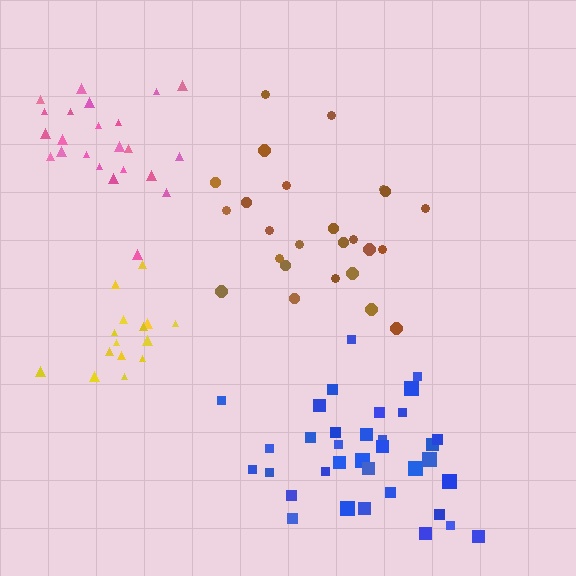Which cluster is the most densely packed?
Yellow.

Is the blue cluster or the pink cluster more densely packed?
Pink.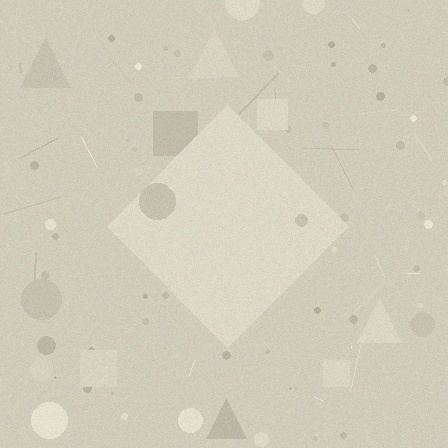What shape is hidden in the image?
A diamond is hidden in the image.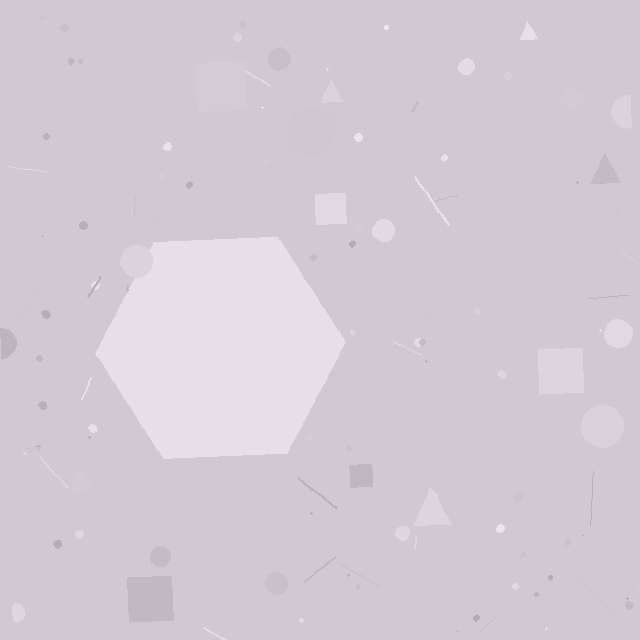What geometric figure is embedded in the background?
A hexagon is embedded in the background.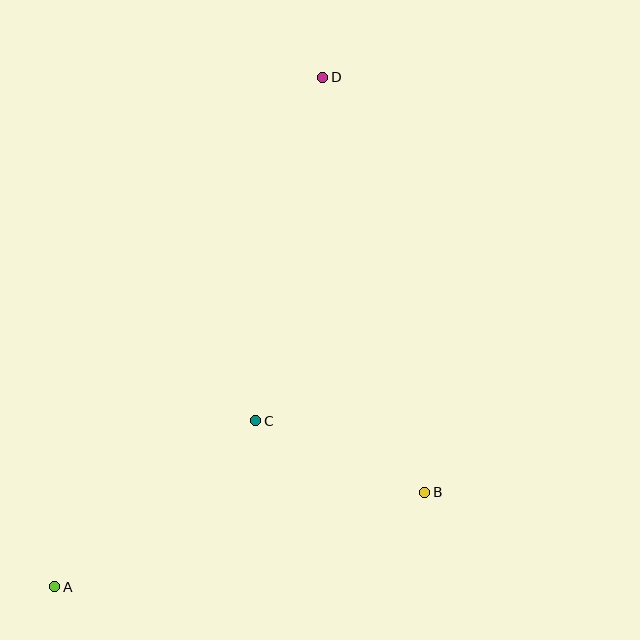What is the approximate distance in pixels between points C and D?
The distance between C and D is approximately 350 pixels.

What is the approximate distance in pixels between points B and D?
The distance between B and D is approximately 427 pixels.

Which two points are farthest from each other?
Points A and D are farthest from each other.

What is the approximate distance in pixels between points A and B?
The distance between A and B is approximately 382 pixels.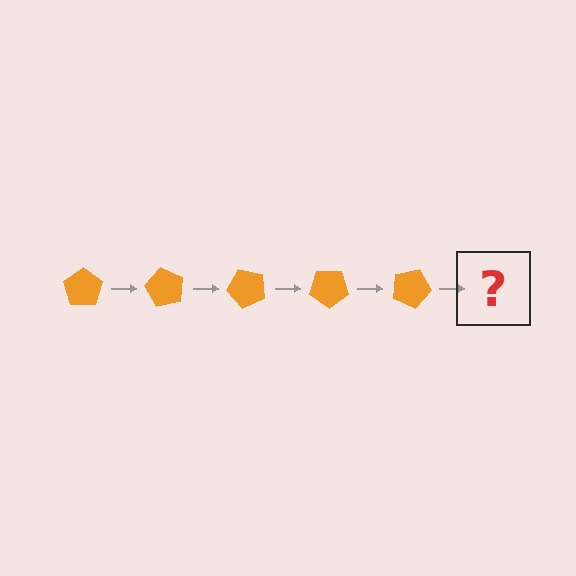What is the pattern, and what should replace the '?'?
The pattern is that the pentagon rotates 60 degrees each step. The '?' should be an orange pentagon rotated 300 degrees.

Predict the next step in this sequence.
The next step is an orange pentagon rotated 300 degrees.